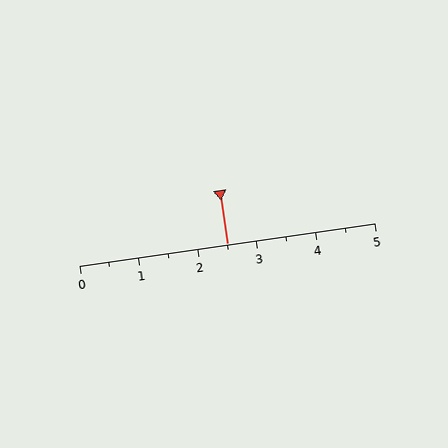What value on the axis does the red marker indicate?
The marker indicates approximately 2.5.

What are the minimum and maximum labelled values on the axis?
The axis runs from 0 to 5.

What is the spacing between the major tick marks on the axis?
The major ticks are spaced 1 apart.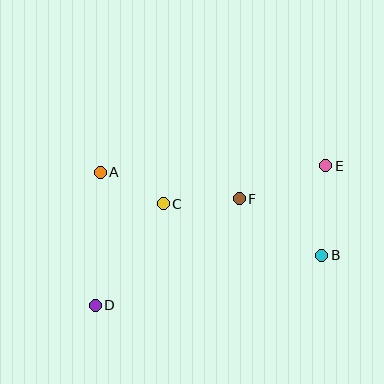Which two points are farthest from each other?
Points D and E are farthest from each other.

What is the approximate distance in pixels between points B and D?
The distance between B and D is approximately 232 pixels.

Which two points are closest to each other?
Points A and C are closest to each other.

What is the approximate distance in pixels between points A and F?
The distance between A and F is approximately 141 pixels.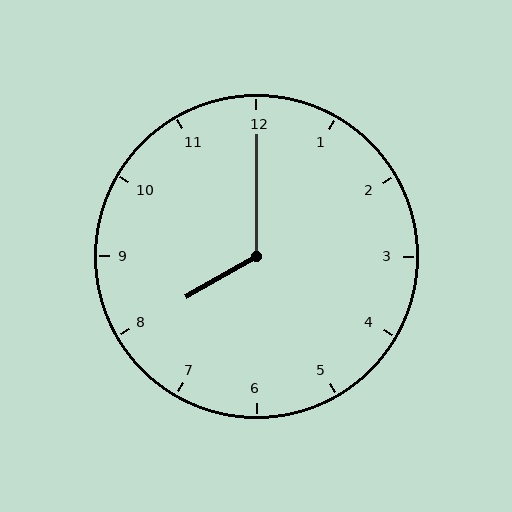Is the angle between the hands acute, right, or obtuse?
It is obtuse.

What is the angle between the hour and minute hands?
Approximately 120 degrees.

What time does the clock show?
8:00.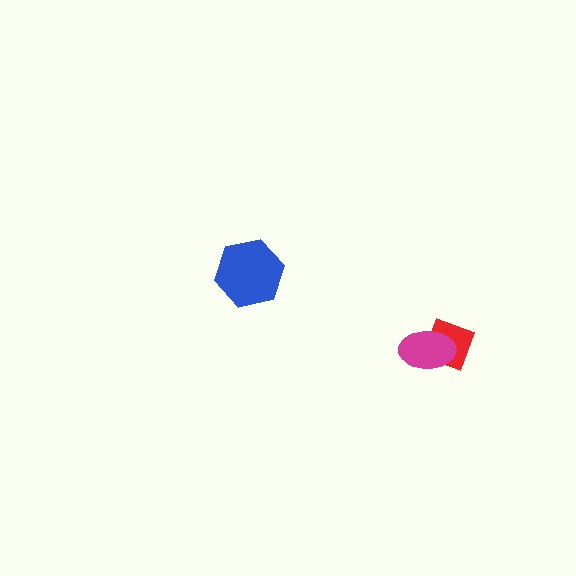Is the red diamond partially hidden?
Yes, it is partially covered by another shape.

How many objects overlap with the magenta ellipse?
1 object overlaps with the magenta ellipse.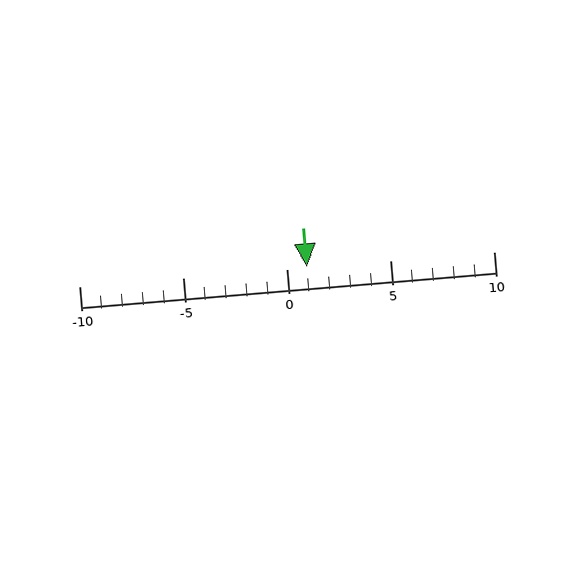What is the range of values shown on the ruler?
The ruler shows values from -10 to 10.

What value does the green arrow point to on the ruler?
The green arrow points to approximately 1.